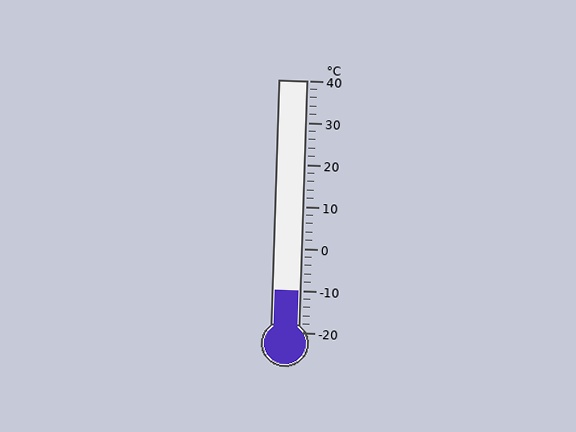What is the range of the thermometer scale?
The thermometer scale ranges from -20°C to 40°C.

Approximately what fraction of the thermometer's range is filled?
The thermometer is filled to approximately 15% of its range.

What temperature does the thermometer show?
The thermometer shows approximately -10°C.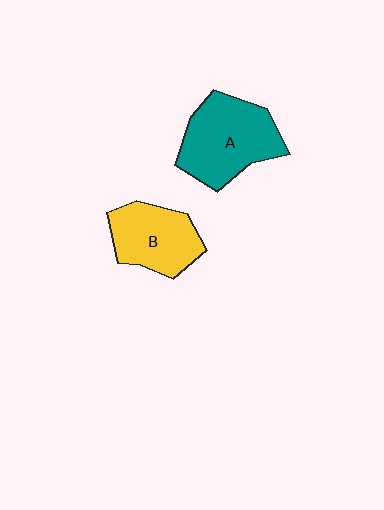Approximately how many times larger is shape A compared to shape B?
Approximately 1.3 times.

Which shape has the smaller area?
Shape B (yellow).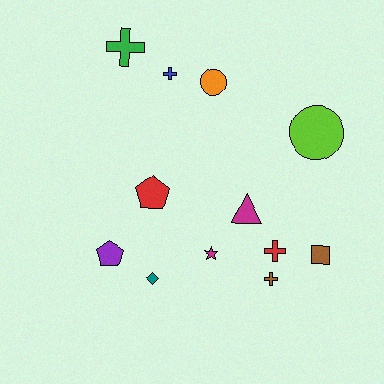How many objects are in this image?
There are 12 objects.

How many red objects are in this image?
There are 2 red objects.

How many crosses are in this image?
There are 4 crosses.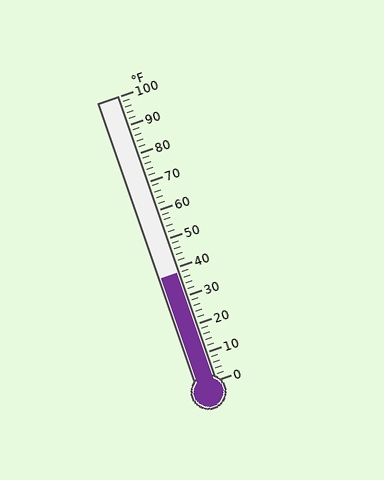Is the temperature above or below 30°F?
The temperature is above 30°F.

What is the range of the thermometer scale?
The thermometer scale ranges from 0°F to 100°F.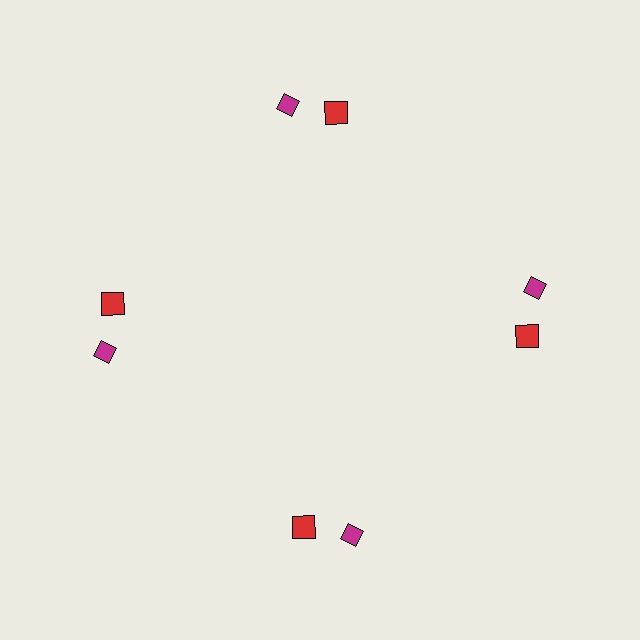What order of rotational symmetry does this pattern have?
This pattern has 4-fold rotational symmetry.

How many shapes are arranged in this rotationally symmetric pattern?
There are 8 shapes, arranged in 4 groups of 2.